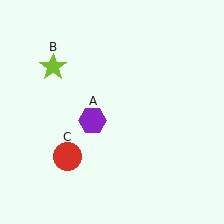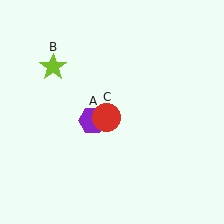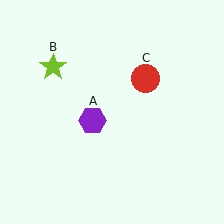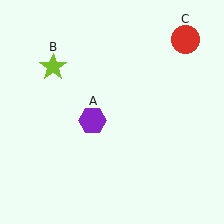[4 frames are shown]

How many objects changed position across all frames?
1 object changed position: red circle (object C).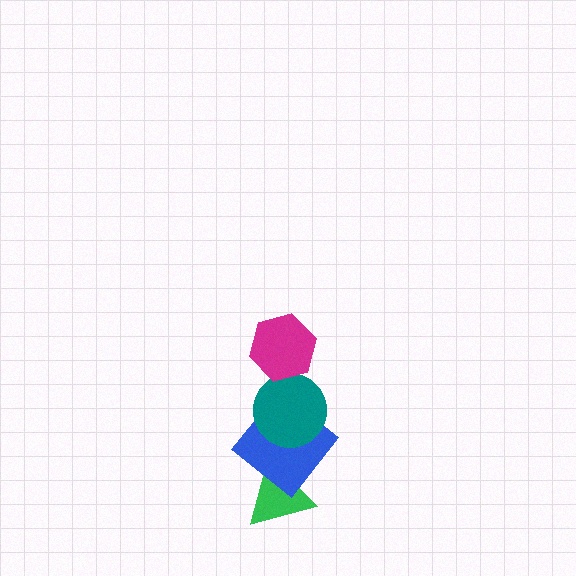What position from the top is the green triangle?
The green triangle is 4th from the top.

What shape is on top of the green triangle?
The blue diamond is on top of the green triangle.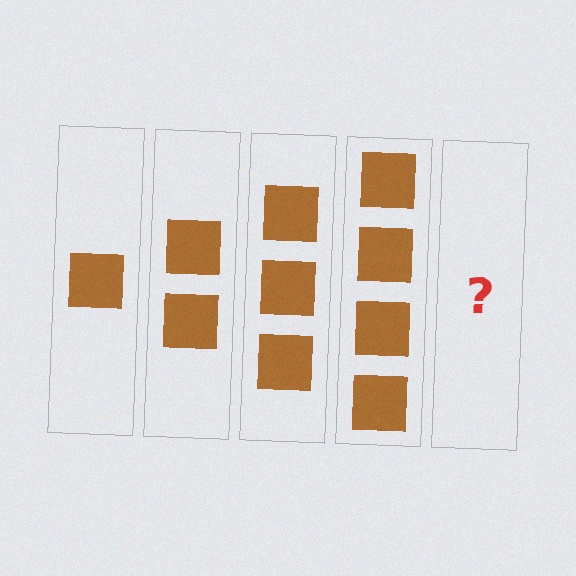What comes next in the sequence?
The next element should be 5 squares.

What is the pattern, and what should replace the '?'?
The pattern is that each step adds one more square. The '?' should be 5 squares.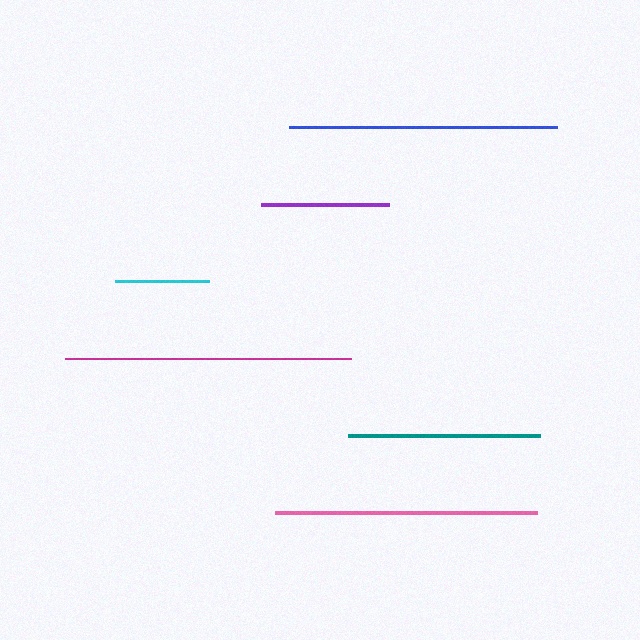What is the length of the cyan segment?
The cyan segment is approximately 93 pixels long.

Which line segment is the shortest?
The cyan line is the shortest at approximately 93 pixels.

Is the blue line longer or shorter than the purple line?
The blue line is longer than the purple line.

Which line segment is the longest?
The magenta line is the longest at approximately 286 pixels.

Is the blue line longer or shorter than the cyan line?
The blue line is longer than the cyan line.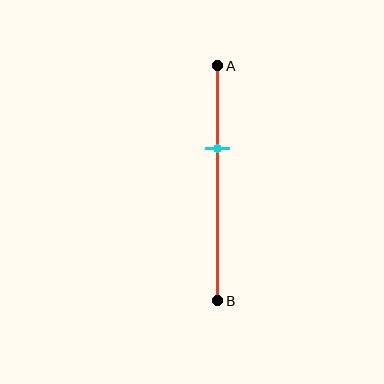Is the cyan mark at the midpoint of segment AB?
No, the mark is at about 35% from A, not at the 50% midpoint.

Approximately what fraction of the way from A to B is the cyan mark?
The cyan mark is approximately 35% of the way from A to B.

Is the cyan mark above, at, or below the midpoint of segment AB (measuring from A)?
The cyan mark is above the midpoint of segment AB.